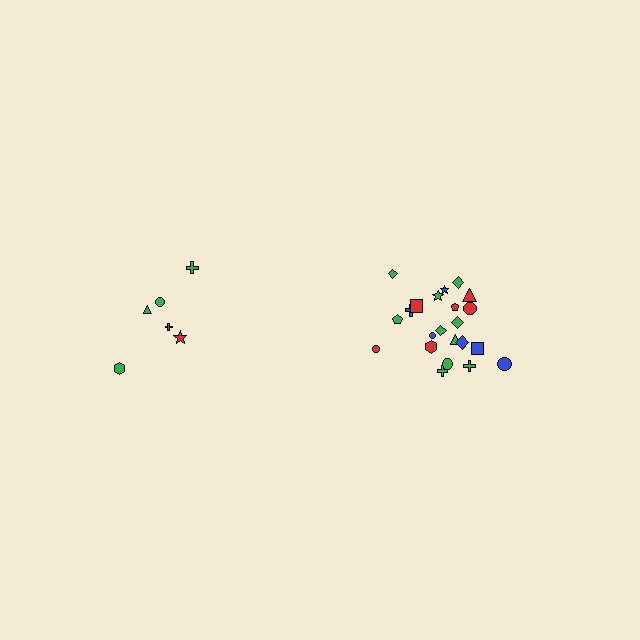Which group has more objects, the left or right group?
The right group.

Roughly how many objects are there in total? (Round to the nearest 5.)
Roughly 30 objects in total.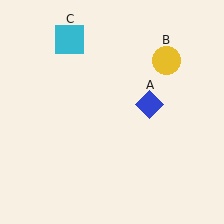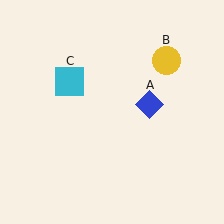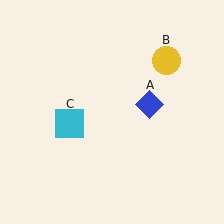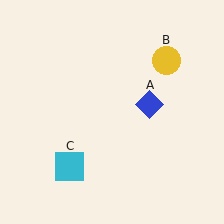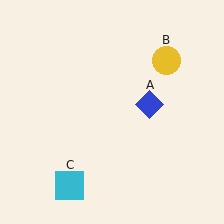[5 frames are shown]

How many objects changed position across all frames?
1 object changed position: cyan square (object C).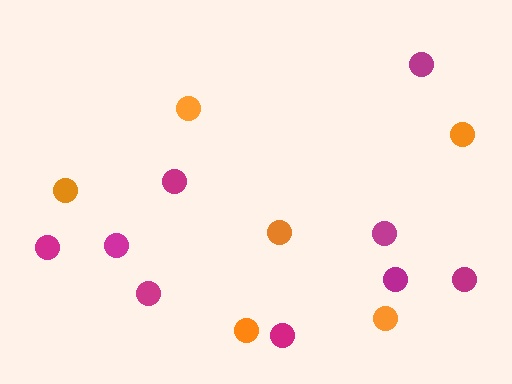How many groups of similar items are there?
There are 2 groups: one group of magenta circles (9) and one group of orange circles (6).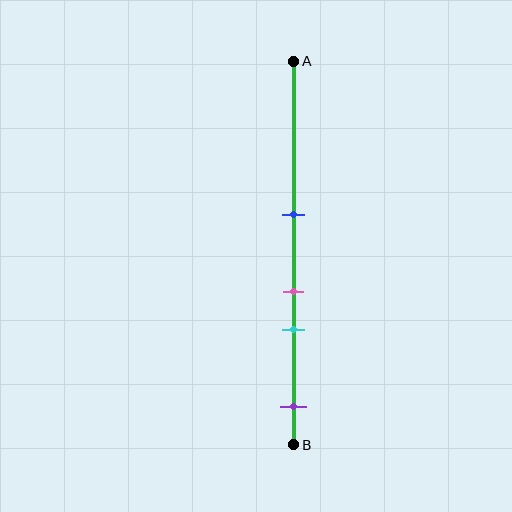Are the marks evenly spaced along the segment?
No, the marks are not evenly spaced.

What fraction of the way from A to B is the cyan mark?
The cyan mark is approximately 70% (0.7) of the way from A to B.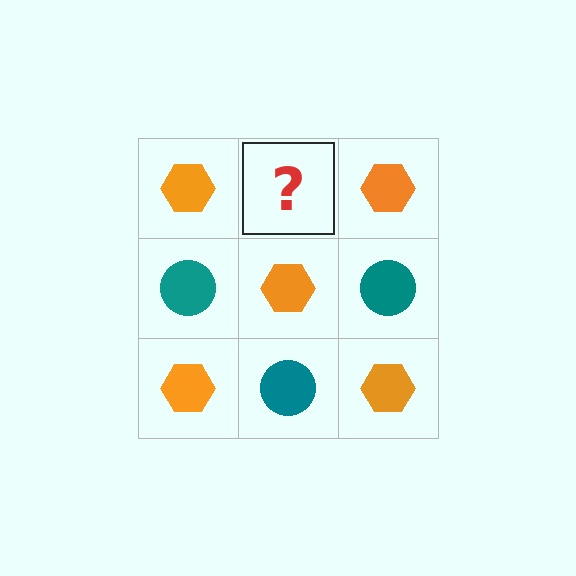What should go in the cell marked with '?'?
The missing cell should contain a teal circle.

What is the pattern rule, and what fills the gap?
The rule is that it alternates orange hexagon and teal circle in a checkerboard pattern. The gap should be filled with a teal circle.